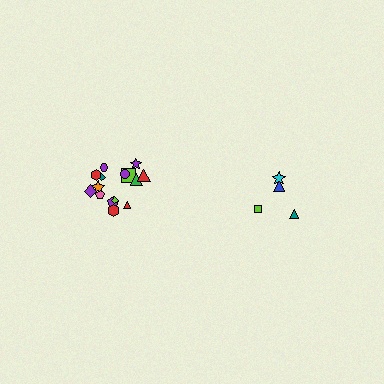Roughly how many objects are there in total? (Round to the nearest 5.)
Roughly 20 objects in total.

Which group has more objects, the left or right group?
The left group.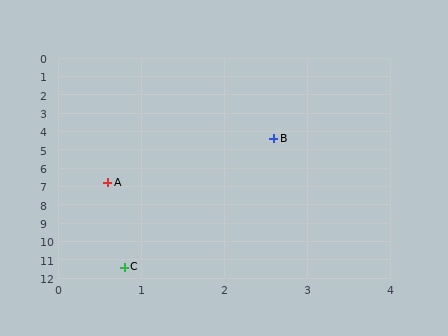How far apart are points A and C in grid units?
Points A and C are about 4.6 grid units apart.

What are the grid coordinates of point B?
Point B is at approximately (2.6, 4.4).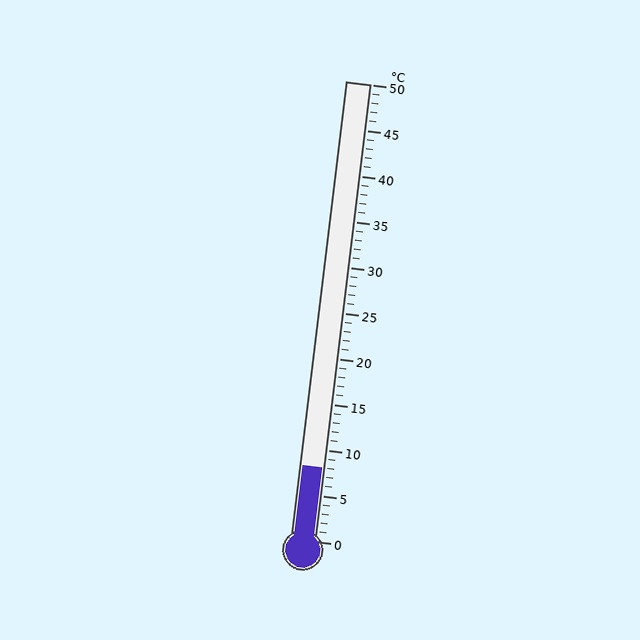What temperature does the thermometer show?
The thermometer shows approximately 8°C.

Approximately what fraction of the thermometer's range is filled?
The thermometer is filled to approximately 15% of its range.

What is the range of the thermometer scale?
The thermometer scale ranges from 0°C to 50°C.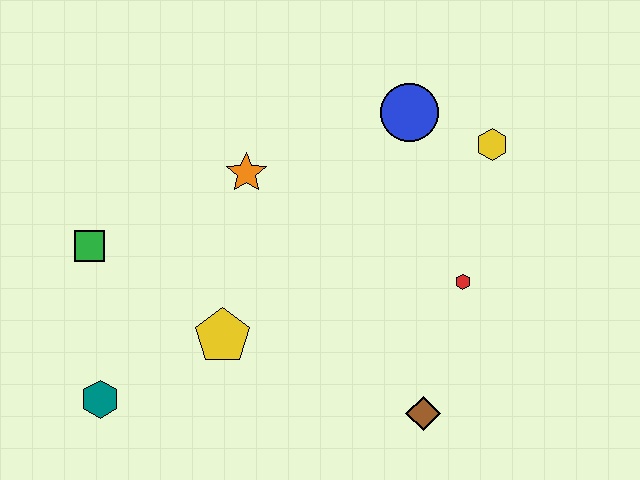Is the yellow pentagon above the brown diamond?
Yes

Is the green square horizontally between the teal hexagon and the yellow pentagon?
No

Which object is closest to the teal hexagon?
The yellow pentagon is closest to the teal hexagon.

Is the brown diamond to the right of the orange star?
Yes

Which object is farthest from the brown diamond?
The green square is farthest from the brown diamond.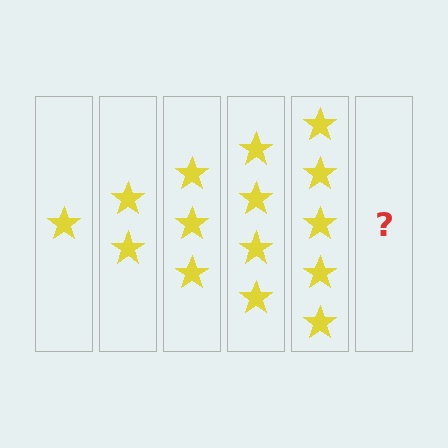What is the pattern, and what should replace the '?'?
The pattern is that each step adds one more star. The '?' should be 6 stars.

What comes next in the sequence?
The next element should be 6 stars.